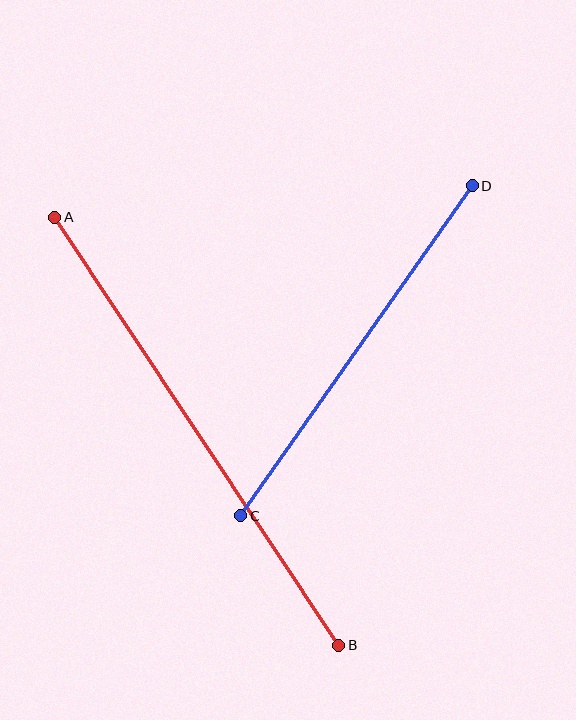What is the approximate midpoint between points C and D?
The midpoint is at approximately (357, 351) pixels.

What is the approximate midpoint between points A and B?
The midpoint is at approximately (197, 431) pixels.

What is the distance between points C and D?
The distance is approximately 403 pixels.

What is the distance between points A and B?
The distance is approximately 513 pixels.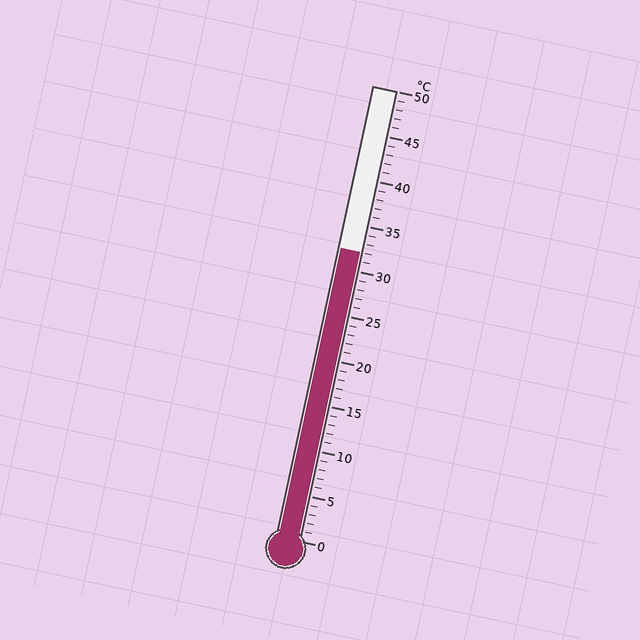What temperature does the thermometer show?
The thermometer shows approximately 32°C.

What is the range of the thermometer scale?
The thermometer scale ranges from 0°C to 50°C.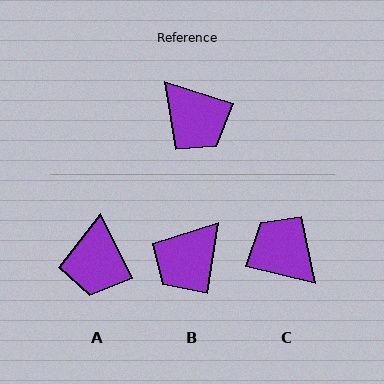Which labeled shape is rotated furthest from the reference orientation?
C, about 177 degrees away.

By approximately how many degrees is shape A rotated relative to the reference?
Approximately 47 degrees clockwise.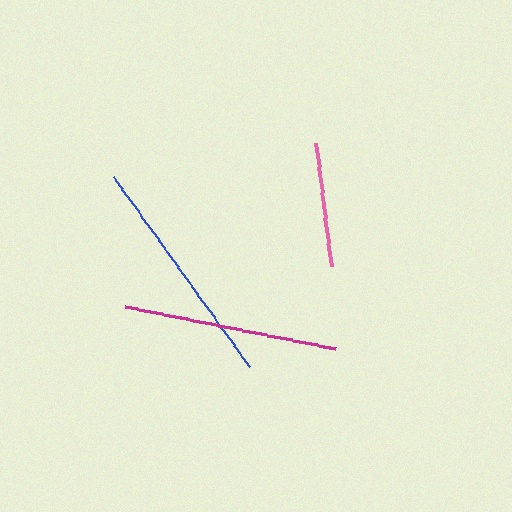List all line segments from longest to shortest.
From longest to shortest: blue, magenta, pink.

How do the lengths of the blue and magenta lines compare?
The blue and magenta lines are approximately the same length.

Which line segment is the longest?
The blue line is the longest at approximately 232 pixels.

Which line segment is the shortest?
The pink line is the shortest at approximately 124 pixels.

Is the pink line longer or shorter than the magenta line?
The magenta line is longer than the pink line.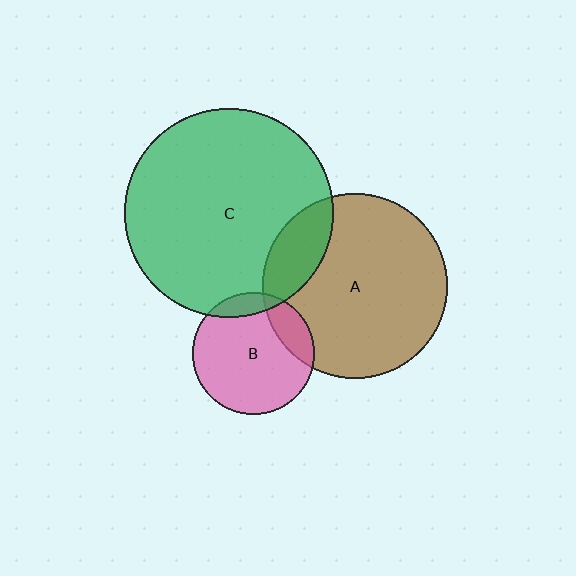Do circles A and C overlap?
Yes.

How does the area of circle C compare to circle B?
Approximately 3.0 times.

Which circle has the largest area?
Circle C (green).